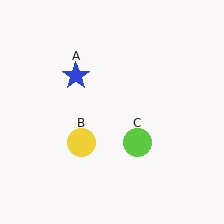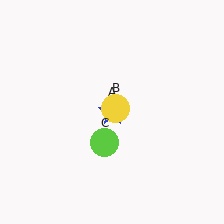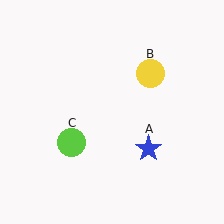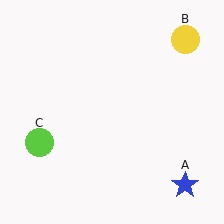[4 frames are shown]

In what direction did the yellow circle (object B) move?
The yellow circle (object B) moved up and to the right.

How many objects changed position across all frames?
3 objects changed position: blue star (object A), yellow circle (object B), lime circle (object C).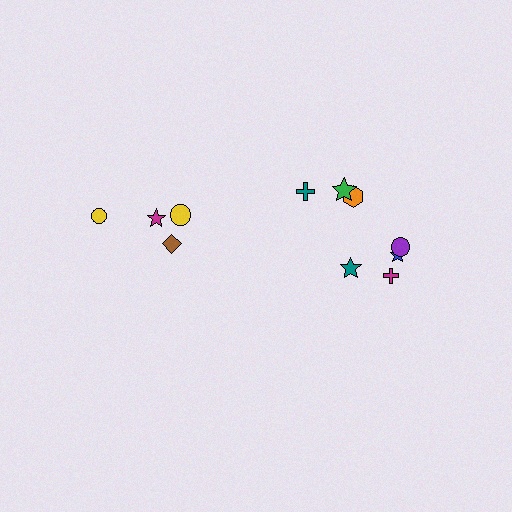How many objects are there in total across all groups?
There are 11 objects.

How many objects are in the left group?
There are 4 objects.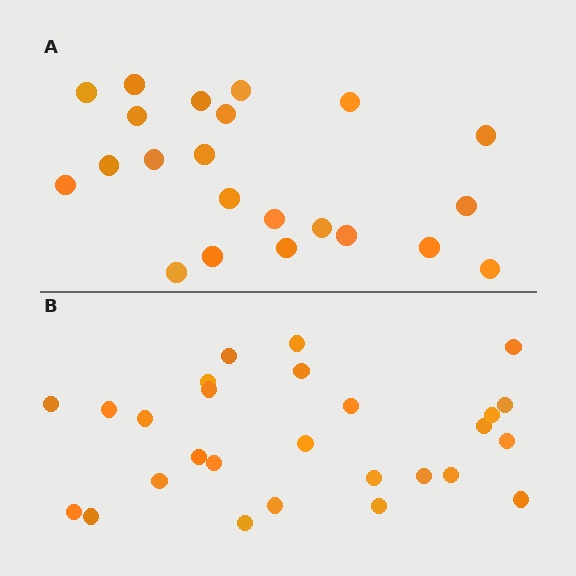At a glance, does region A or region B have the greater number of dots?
Region B (the bottom region) has more dots.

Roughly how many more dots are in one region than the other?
Region B has about 5 more dots than region A.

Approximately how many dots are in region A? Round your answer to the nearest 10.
About 20 dots. (The exact count is 22, which rounds to 20.)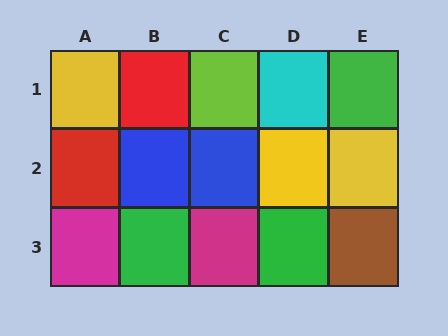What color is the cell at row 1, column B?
Red.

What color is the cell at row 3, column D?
Green.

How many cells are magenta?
2 cells are magenta.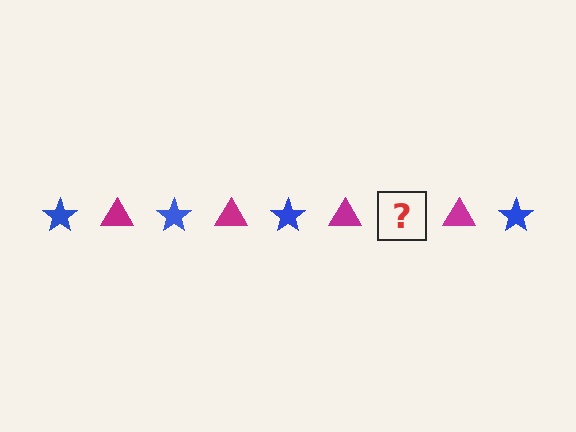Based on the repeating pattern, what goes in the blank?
The blank should be a blue star.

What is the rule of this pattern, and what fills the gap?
The rule is that the pattern alternates between blue star and magenta triangle. The gap should be filled with a blue star.